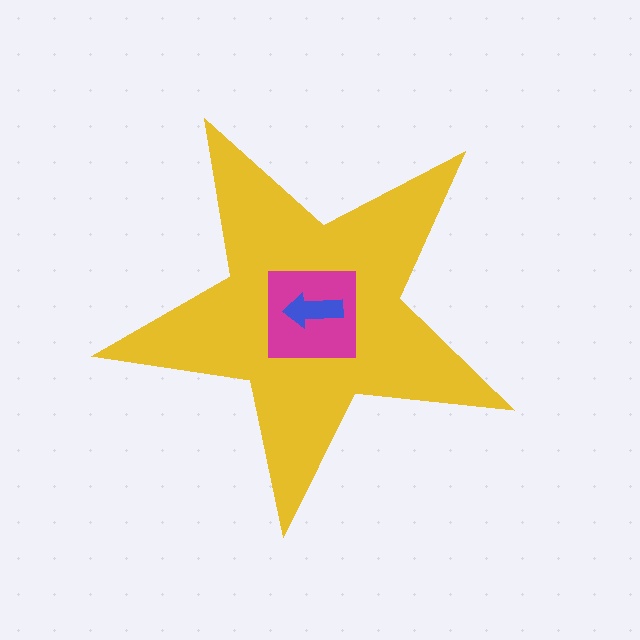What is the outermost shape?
The yellow star.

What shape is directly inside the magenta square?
The blue arrow.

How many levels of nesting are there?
3.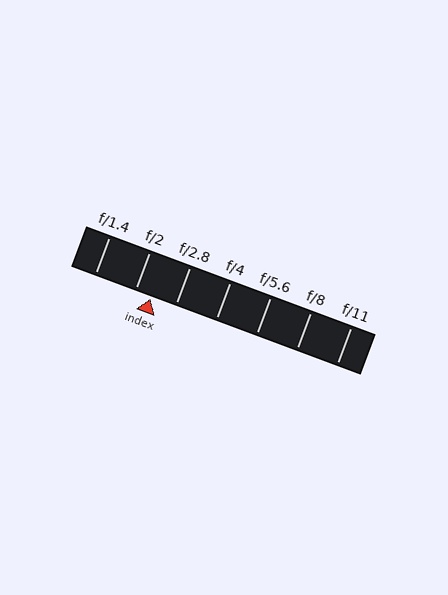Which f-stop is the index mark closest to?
The index mark is closest to f/2.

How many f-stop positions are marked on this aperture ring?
There are 7 f-stop positions marked.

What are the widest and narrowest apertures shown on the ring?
The widest aperture shown is f/1.4 and the narrowest is f/11.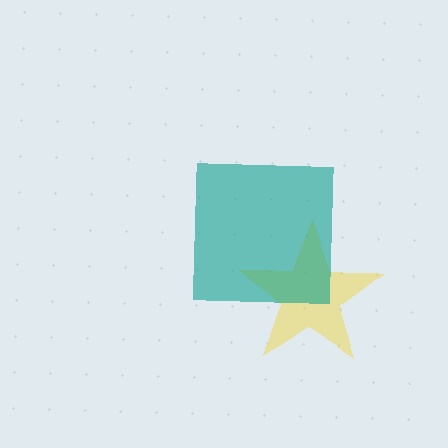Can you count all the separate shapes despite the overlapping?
Yes, there are 2 separate shapes.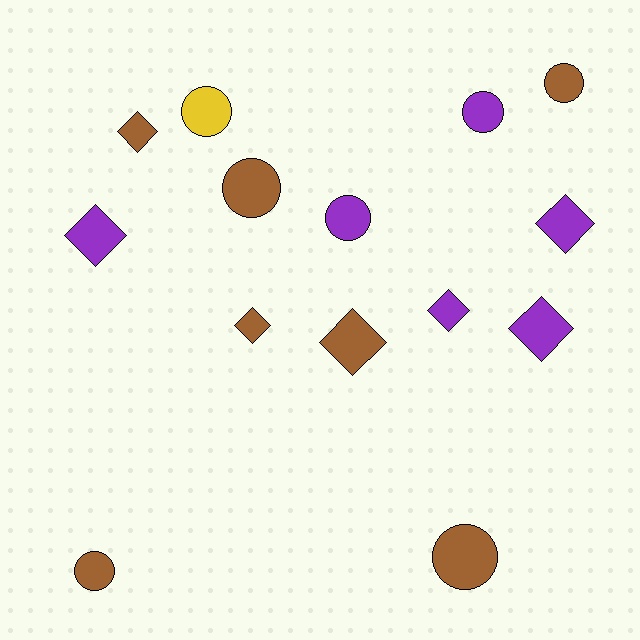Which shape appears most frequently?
Diamond, with 7 objects.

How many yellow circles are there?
There is 1 yellow circle.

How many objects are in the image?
There are 14 objects.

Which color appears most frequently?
Brown, with 7 objects.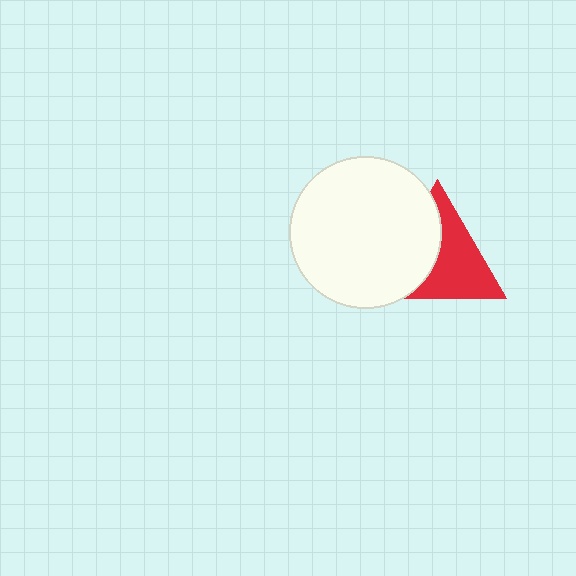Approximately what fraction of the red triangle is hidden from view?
Roughly 44% of the red triangle is hidden behind the white circle.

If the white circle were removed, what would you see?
You would see the complete red triangle.